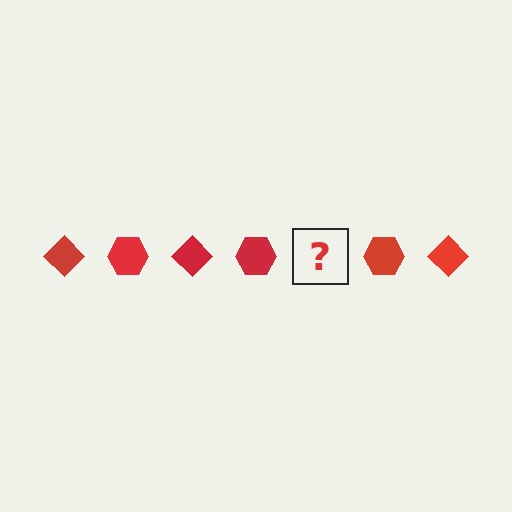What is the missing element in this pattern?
The missing element is a red diamond.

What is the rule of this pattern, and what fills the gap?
The rule is that the pattern cycles through diamond, hexagon shapes in red. The gap should be filled with a red diamond.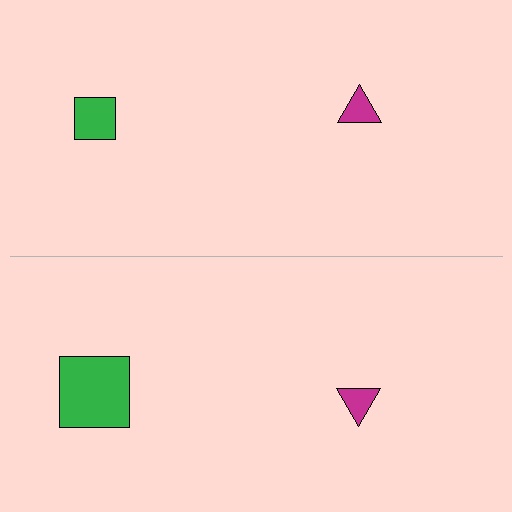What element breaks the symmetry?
The green square on the bottom side has a different size than its mirror counterpart.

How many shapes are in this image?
There are 4 shapes in this image.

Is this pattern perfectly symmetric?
No, the pattern is not perfectly symmetric. The green square on the bottom side has a different size than its mirror counterpart.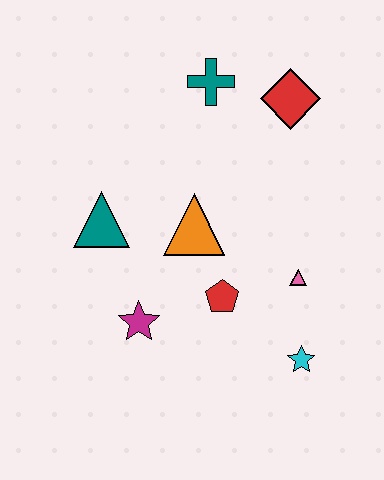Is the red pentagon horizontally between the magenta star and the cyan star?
Yes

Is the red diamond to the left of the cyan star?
Yes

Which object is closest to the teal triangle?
The orange triangle is closest to the teal triangle.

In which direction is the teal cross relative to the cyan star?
The teal cross is above the cyan star.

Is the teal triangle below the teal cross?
Yes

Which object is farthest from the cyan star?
The teal cross is farthest from the cyan star.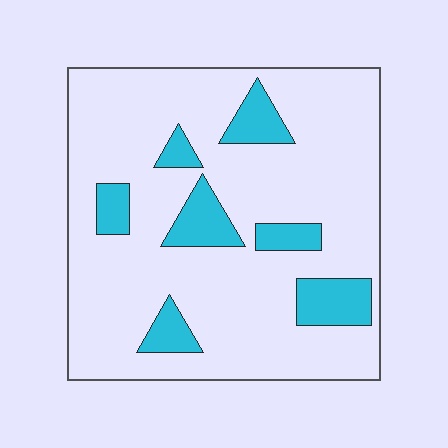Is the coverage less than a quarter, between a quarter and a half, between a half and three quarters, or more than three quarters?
Less than a quarter.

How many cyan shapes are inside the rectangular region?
7.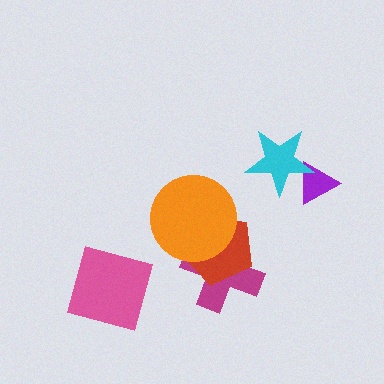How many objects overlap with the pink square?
0 objects overlap with the pink square.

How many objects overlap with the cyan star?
1 object overlaps with the cyan star.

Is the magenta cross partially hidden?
Yes, it is partially covered by another shape.